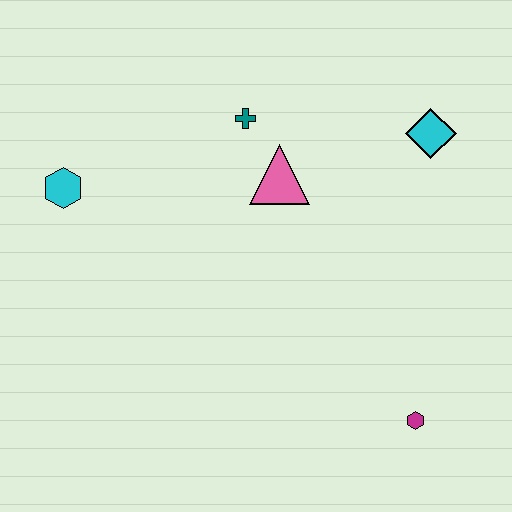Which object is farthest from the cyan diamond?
The cyan hexagon is farthest from the cyan diamond.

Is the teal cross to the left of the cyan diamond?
Yes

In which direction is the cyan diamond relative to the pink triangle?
The cyan diamond is to the right of the pink triangle.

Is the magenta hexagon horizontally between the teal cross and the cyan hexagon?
No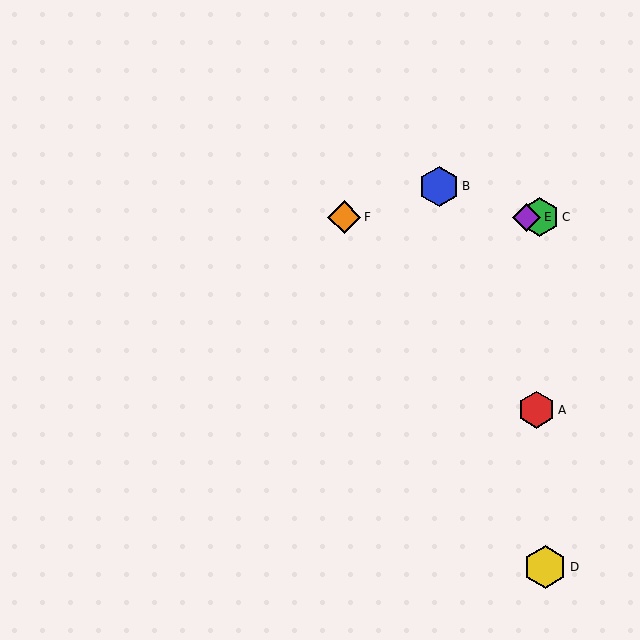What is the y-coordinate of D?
Object D is at y≈567.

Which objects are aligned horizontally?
Objects C, E, F are aligned horizontally.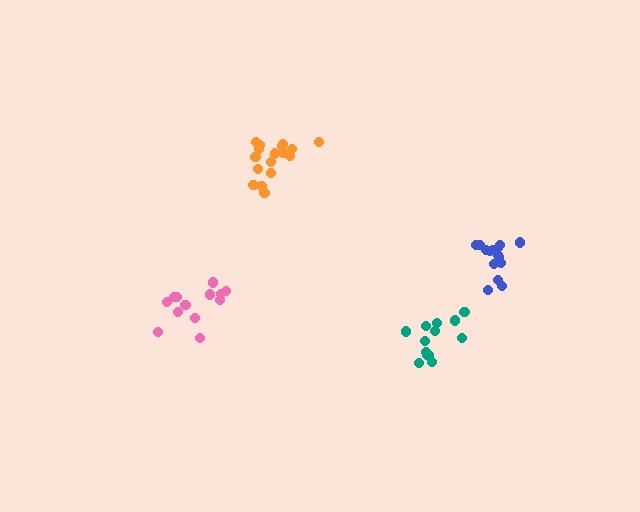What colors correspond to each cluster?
The clusters are colored: teal, pink, blue, orange.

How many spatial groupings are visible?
There are 4 spatial groupings.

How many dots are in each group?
Group 1: 13 dots, Group 2: 13 dots, Group 3: 16 dots, Group 4: 17 dots (59 total).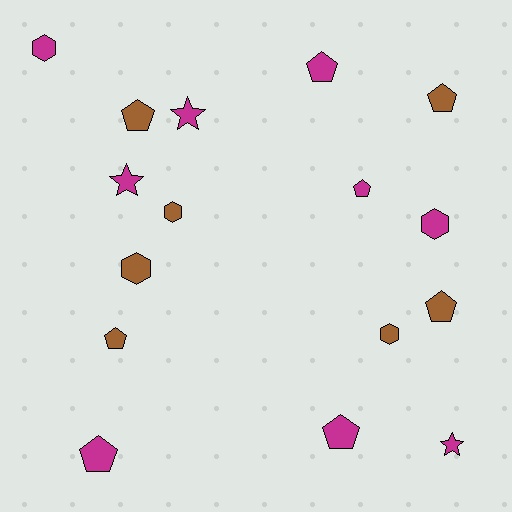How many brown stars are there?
There are no brown stars.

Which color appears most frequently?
Magenta, with 9 objects.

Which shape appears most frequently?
Pentagon, with 8 objects.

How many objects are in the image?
There are 16 objects.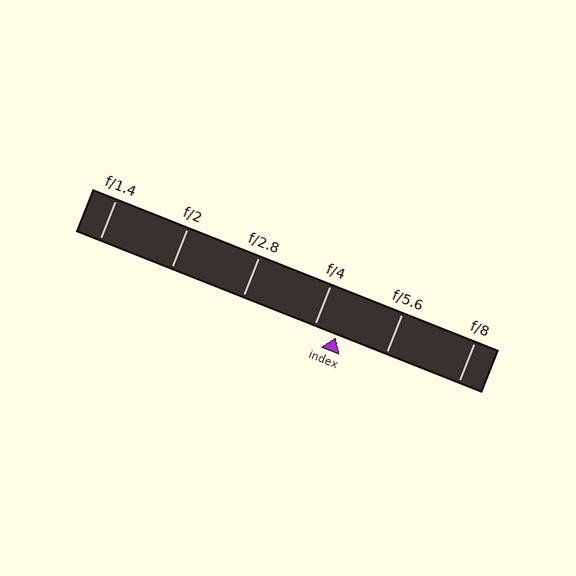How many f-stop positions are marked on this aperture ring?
There are 6 f-stop positions marked.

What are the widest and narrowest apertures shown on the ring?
The widest aperture shown is f/1.4 and the narrowest is f/8.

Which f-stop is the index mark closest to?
The index mark is closest to f/4.